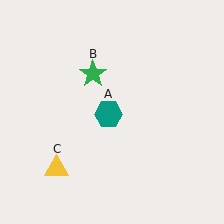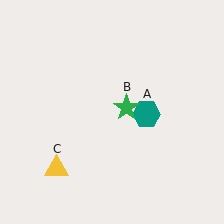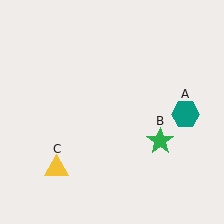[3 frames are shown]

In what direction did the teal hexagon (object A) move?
The teal hexagon (object A) moved right.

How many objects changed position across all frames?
2 objects changed position: teal hexagon (object A), green star (object B).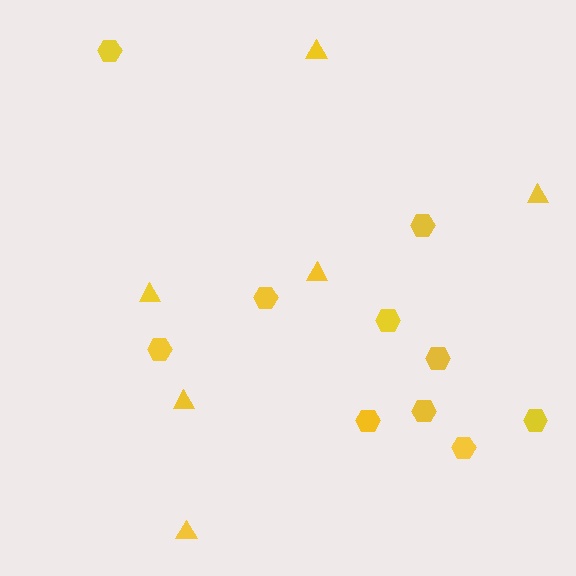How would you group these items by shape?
There are 2 groups: one group of hexagons (10) and one group of triangles (6).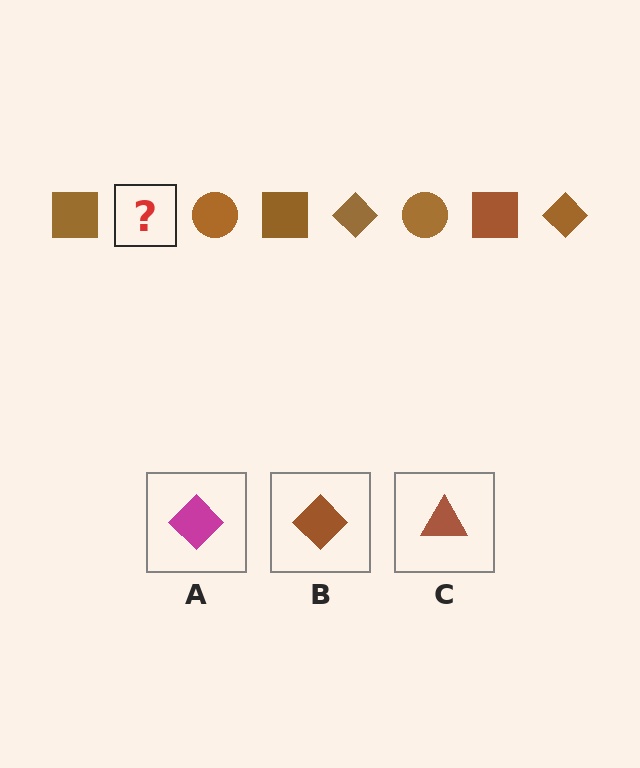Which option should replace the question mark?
Option B.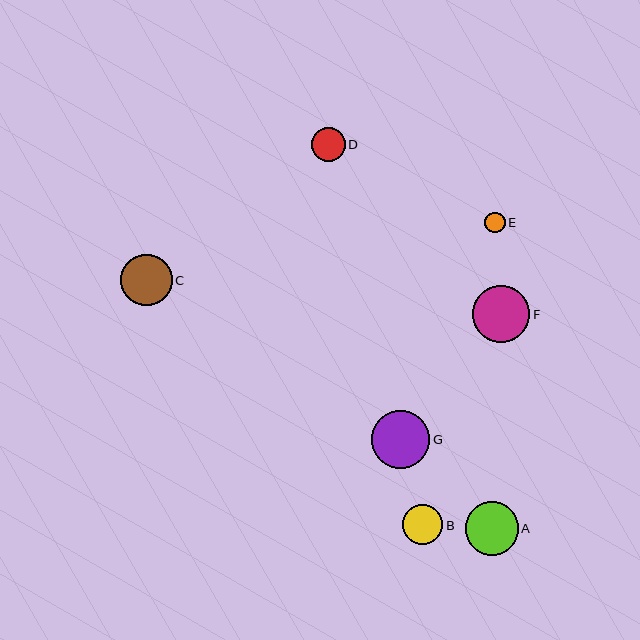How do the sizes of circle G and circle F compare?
Circle G and circle F are approximately the same size.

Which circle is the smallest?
Circle E is the smallest with a size of approximately 21 pixels.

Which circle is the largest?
Circle G is the largest with a size of approximately 59 pixels.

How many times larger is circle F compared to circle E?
Circle F is approximately 2.7 times the size of circle E.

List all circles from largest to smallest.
From largest to smallest: G, F, A, C, B, D, E.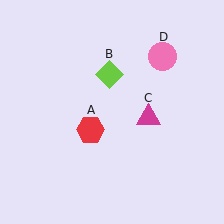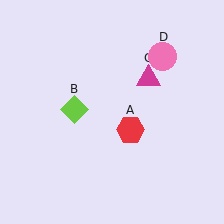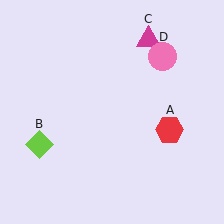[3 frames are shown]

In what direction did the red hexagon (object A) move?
The red hexagon (object A) moved right.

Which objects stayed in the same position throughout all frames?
Pink circle (object D) remained stationary.